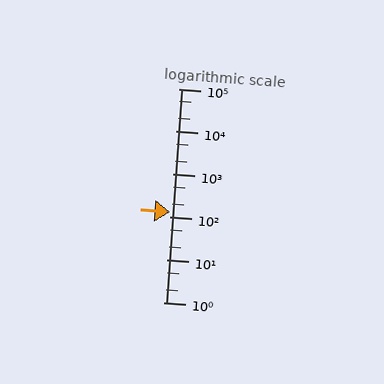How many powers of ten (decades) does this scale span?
The scale spans 5 decades, from 1 to 100000.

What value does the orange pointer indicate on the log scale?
The pointer indicates approximately 130.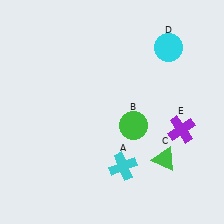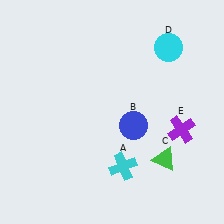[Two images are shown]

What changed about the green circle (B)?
In Image 1, B is green. In Image 2, it changed to blue.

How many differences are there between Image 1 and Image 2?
There is 1 difference between the two images.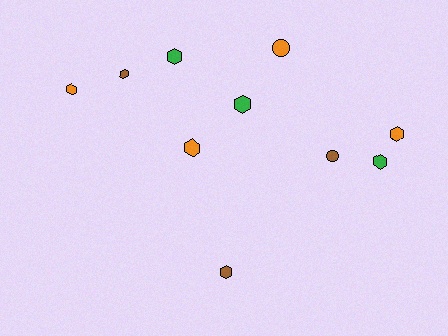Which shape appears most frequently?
Hexagon, with 8 objects.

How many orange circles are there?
There is 1 orange circle.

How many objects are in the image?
There are 10 objects.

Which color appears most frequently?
Orange, with 4 objects.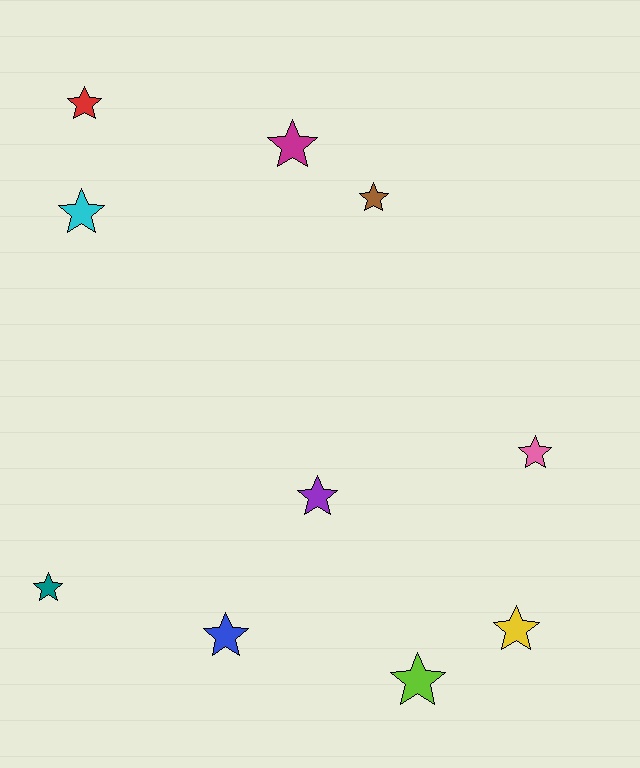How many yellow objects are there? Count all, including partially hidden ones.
There is 1 yellow object.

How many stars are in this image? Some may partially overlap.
There are 10 stars.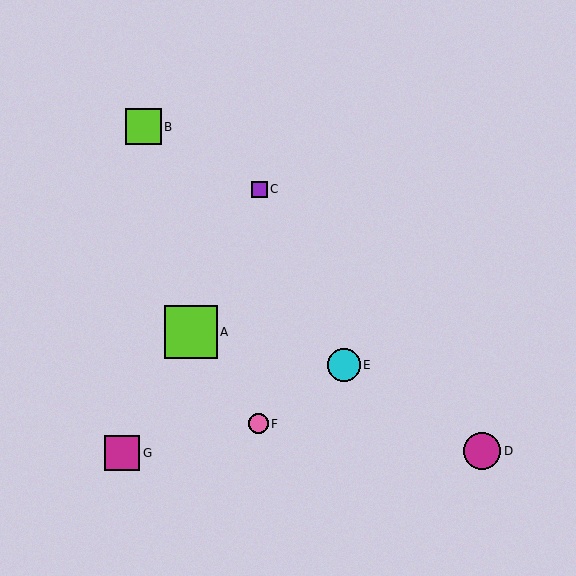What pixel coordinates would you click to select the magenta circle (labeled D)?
Click at (482, 451) to select the magenta circle D.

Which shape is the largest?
The lime square (labeled A) is the largest.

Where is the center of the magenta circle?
The center of the magenta circle is at (482, 451).